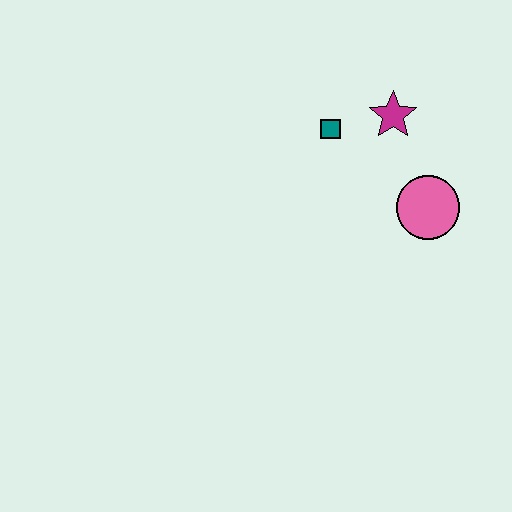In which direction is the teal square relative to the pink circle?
The teal square is to the left of the pink circle.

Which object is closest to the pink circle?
The magenta star is closest to the pink circle.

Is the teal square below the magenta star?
Yes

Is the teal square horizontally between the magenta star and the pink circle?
No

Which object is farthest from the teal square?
The pink circle is farthest from the teal square.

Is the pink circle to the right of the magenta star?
Yes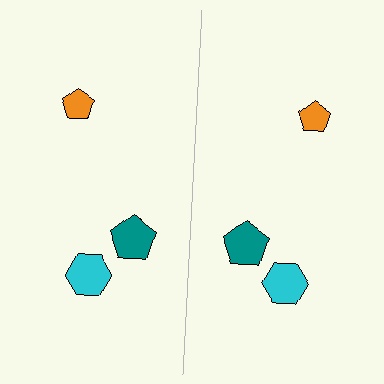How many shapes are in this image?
There are 6 shapes in this image.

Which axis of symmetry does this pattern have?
The pattern has a vertical axis of symmetry running through the center of the image.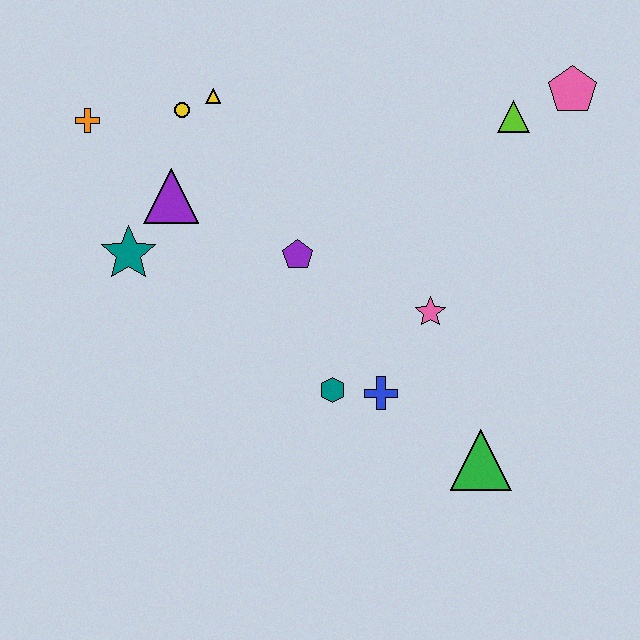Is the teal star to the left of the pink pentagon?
Yes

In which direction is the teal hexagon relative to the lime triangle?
The teal hexagon is below the lime triangle.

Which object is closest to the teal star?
The purple triangle is closest to the teal star.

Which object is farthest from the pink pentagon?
The orange cross is farthest from the pink pentagon.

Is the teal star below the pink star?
No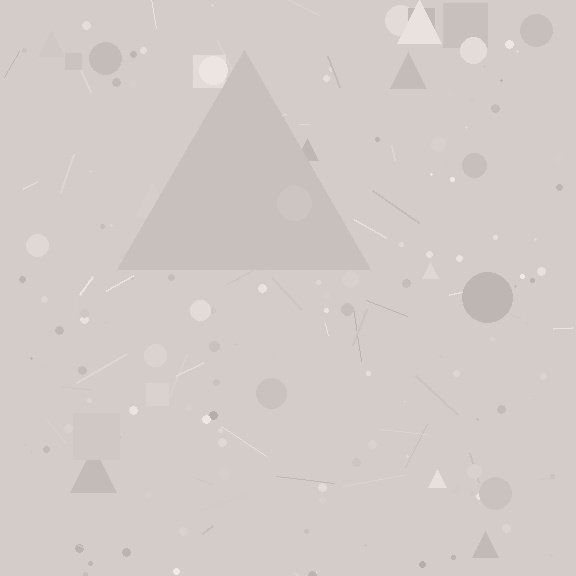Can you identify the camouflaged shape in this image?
The camouflaged shape is a triangle.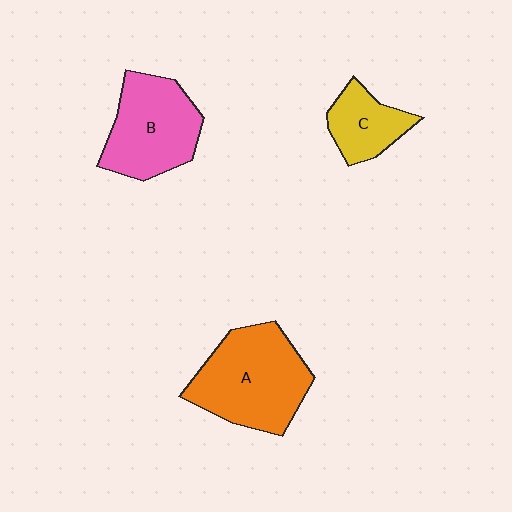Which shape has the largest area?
Shape A (orange).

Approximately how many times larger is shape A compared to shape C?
Approximately 2.1 times.